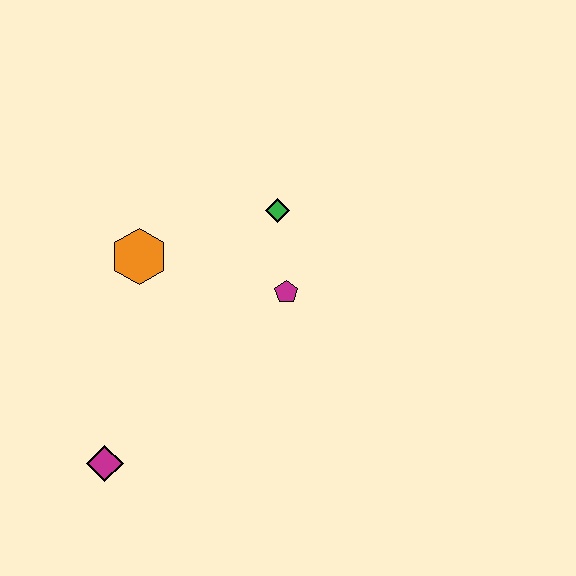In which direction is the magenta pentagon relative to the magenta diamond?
The magenta pentagon is to the right of the magenta diamond.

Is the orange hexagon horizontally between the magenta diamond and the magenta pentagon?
Yes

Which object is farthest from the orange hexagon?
The magenta diamond is farthest from the orange hexagon.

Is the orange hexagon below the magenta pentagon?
No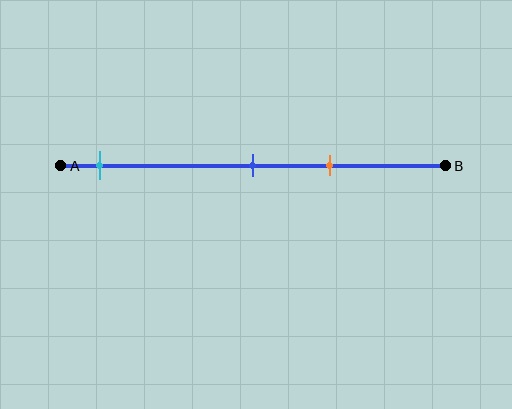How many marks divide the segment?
There are 3 marks dividing the segment.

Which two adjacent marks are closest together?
The blue and orange marks are the closest adjacent pair.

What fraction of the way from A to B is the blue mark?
The blue mark is approximately 50% (0.5) of the way from A to B.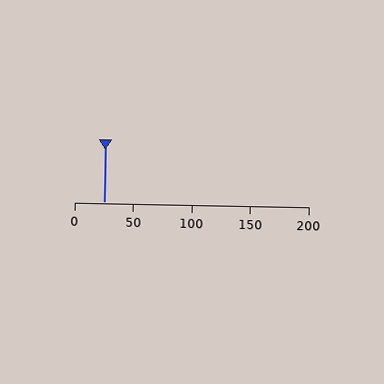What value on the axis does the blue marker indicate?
The marker indicates approximately 25.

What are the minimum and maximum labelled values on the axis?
The axis runs from 0 to 200.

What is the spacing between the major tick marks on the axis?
The major ticks are spaced 50 apart.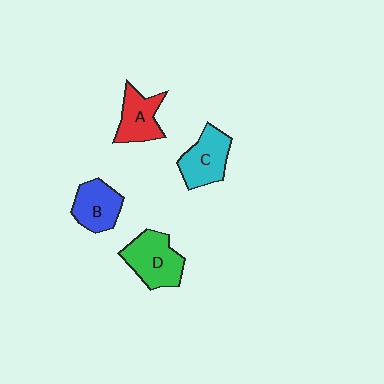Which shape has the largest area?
Shape D (green).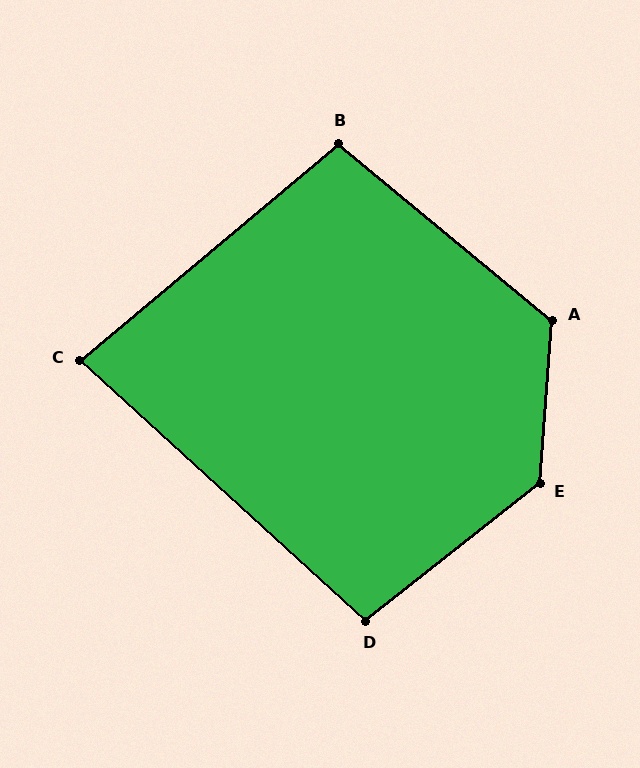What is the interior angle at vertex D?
Approximately 99 degrees (obtuse).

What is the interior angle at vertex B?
Approximately 100 degrees (obtuse).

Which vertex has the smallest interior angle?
C, at approximately 82 degrees.